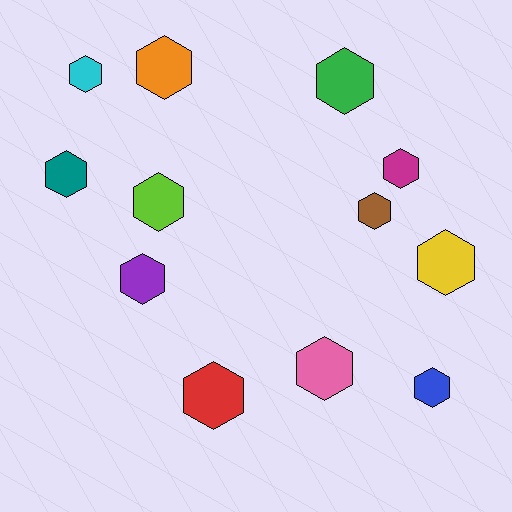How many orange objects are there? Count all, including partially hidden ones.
There is 1 orange object.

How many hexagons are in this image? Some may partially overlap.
There are 12 hexagons.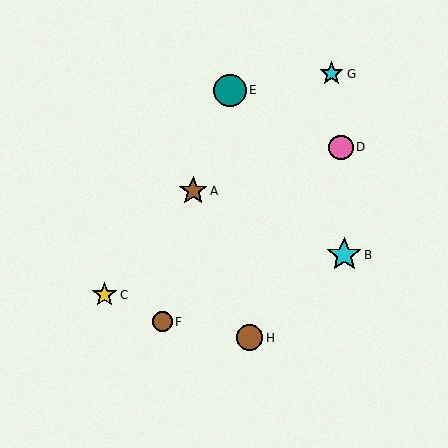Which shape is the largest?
The cyan star (labeled B) is the largest.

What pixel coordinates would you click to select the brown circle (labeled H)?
Click at (250, 338) to select the brown circle H.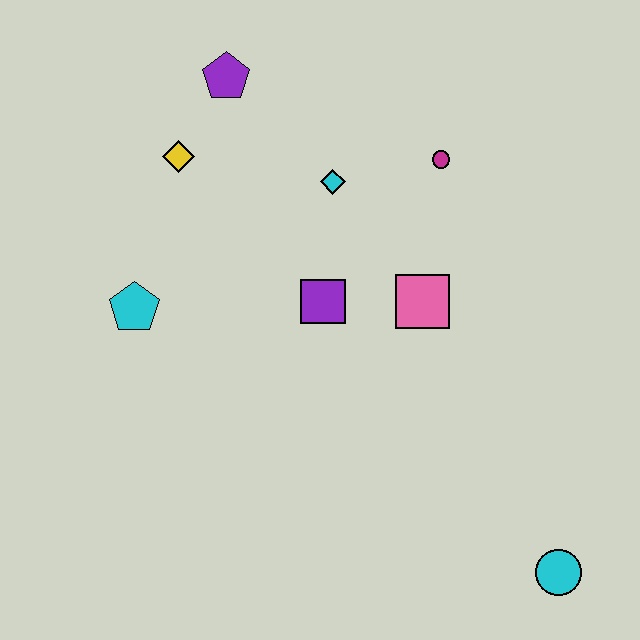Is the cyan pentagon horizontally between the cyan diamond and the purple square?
No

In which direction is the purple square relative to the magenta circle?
The purple square is below the magenta circle.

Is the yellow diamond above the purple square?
Yes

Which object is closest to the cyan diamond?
The magenta circle is closest to the cyan diamond.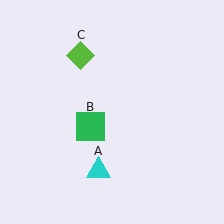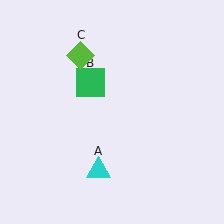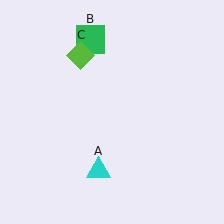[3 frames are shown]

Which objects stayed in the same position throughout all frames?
Cyan triangle (object A) and lime diamond (object C) remained stationary.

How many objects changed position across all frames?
1 object changed position: green square (object B).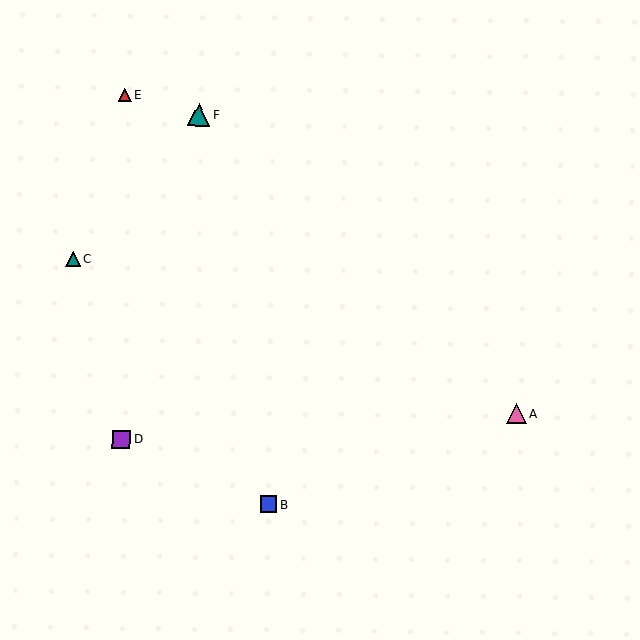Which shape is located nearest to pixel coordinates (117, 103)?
The red triangle (labeled E) at (124, 94) is nearest to that location.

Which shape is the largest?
The teal triangle (labeled F) is the largest.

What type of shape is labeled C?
Shape C is a teal triangle.